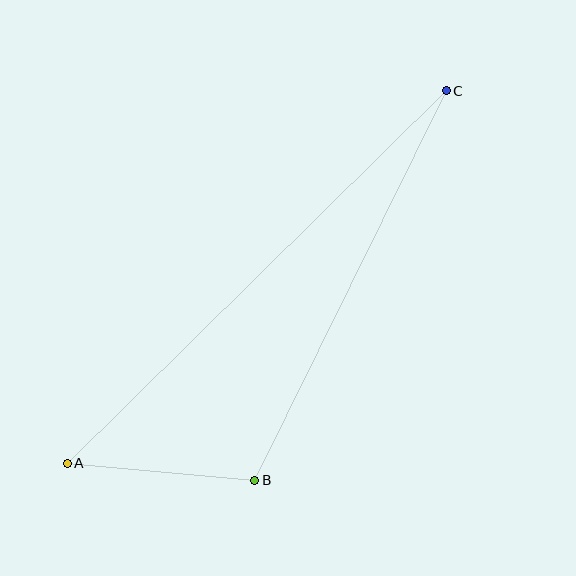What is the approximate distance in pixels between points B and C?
The distance between B and C is approximately 434 pixels.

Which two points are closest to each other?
Points A and B are closest to each other.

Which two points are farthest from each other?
Points A and C are farthest from each other.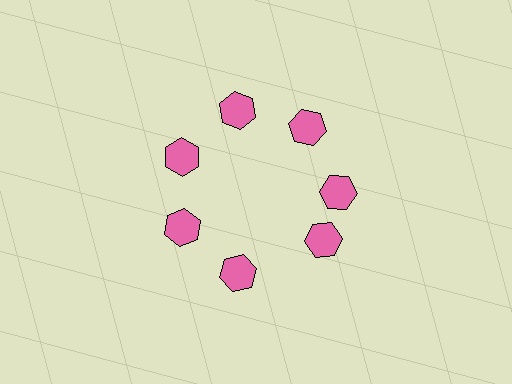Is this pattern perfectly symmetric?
No. The 7 pink hexagons are arranged in a ring, but one element near the 5 o'clock position is rotated out of alignment along the ring, breaking the 7-fold rotational symmetry.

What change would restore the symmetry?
The symmetry would be restored by rotating it back into even spacing with its neighbors so that all 7 hexagons sit at equal angles and equal distance from the center.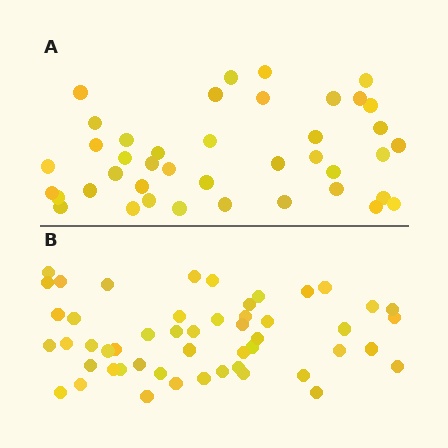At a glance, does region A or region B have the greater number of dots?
Region B (the bottom region) has more dots.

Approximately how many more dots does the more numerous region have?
Region B has roughly 10 or so more dots than region A.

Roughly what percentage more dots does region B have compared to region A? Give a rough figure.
About 25% more.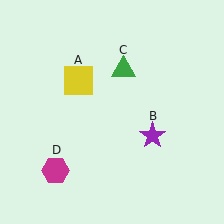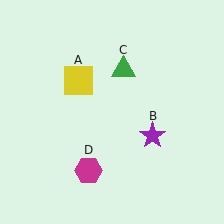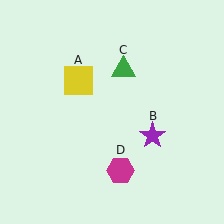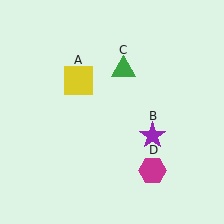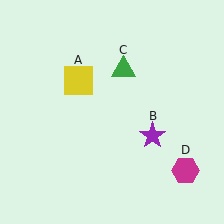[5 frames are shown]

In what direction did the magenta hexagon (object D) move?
The magenta hexagon (object D) moved right.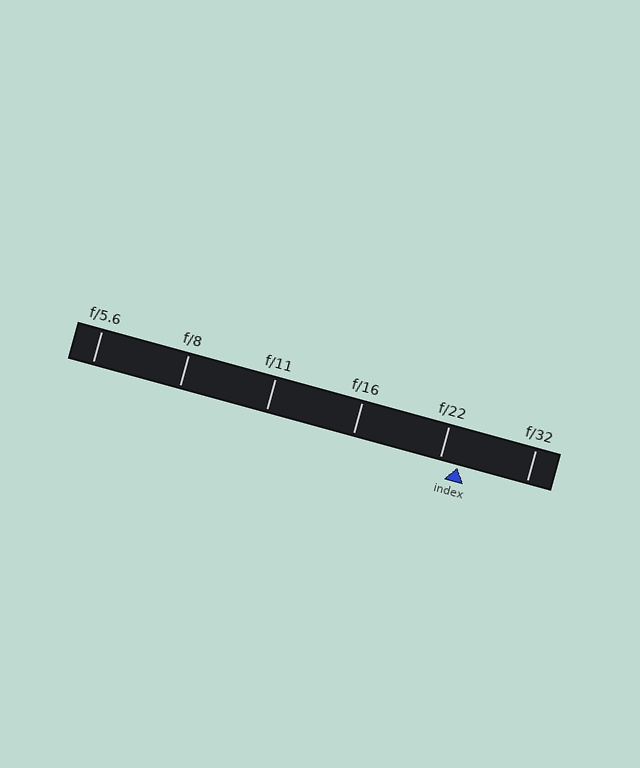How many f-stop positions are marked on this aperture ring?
There are 6 f-stop positions marked.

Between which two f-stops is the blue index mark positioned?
The index mark is between f/22 and f/32.